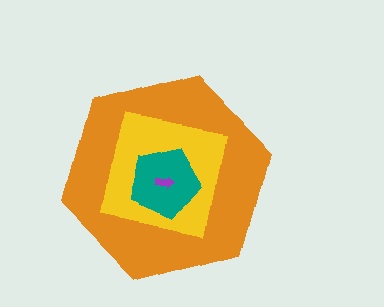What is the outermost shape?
The orange hexagon.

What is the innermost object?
The purple arrow.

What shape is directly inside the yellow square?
The teal pentagon.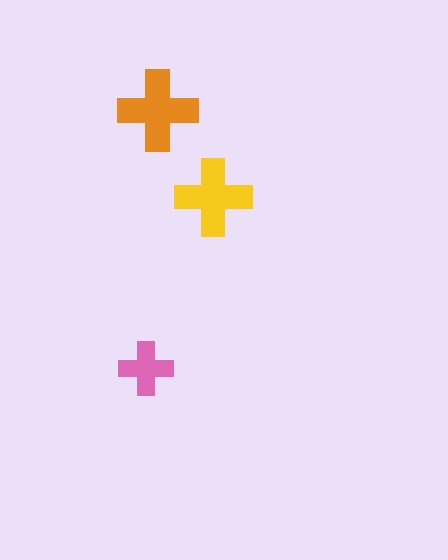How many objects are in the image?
There are 3 objects in the image.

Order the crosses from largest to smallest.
the orange one, the yellow one, the pink one.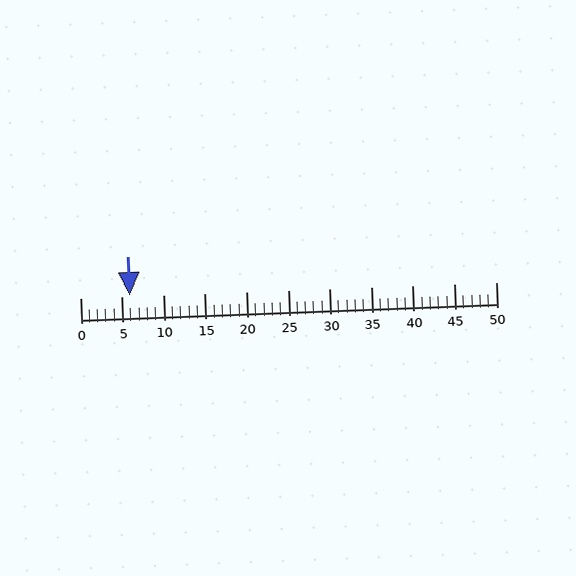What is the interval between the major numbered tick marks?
The major tick marks are spaced 5 units apart.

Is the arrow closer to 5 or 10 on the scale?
The arrow is closer to 5.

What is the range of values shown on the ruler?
The ruler shows values from 0 to 50.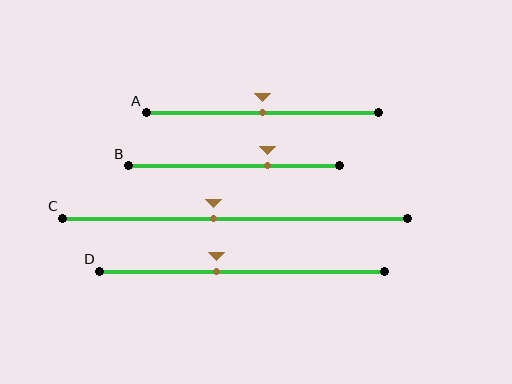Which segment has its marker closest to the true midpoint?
Segment A has its marker closest to the true midpoint.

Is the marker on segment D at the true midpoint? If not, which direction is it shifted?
No, the marker on segment D is shifted to the left by about 9% of the segment length.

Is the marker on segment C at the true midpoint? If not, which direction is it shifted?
No, the marker on segment C is shifted to the left by about 6% of the segment length.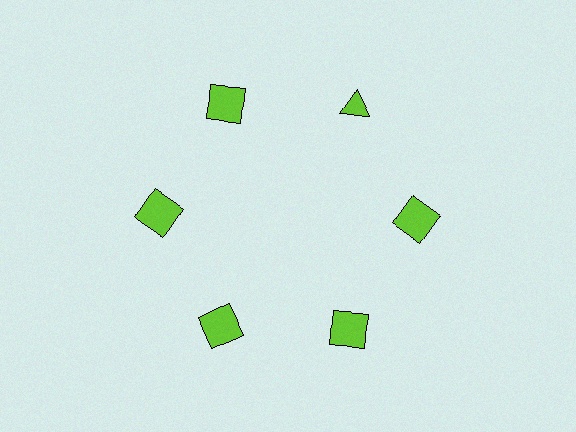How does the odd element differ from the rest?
It has a different shape: triangle instead of square.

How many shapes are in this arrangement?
There are 6 shapes arranged in a ring pattern.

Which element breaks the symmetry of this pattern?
The lime triangle at roughly the 1 o'clock position breaks the symmetry. All other shapes are lime squares.